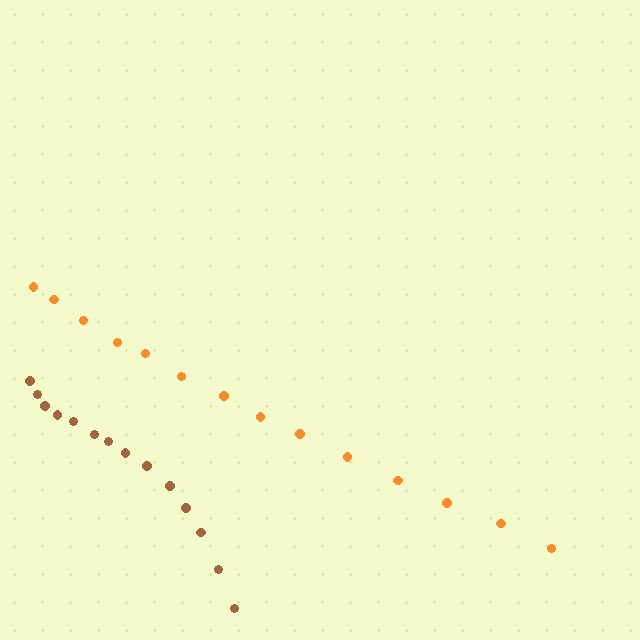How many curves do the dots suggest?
There are 2 distinct paths.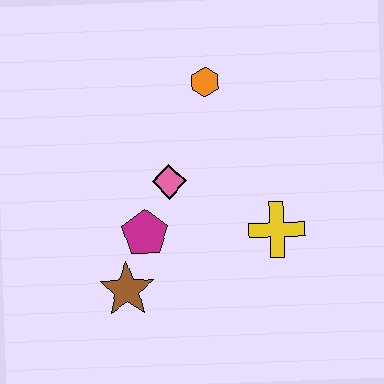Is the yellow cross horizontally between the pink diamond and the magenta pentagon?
No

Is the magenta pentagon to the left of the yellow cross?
Yes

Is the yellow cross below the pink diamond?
Yes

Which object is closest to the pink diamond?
The magenta pentagon is closest to the pink diamond.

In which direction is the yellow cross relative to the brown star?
The yellow cross is to the right of the brown star.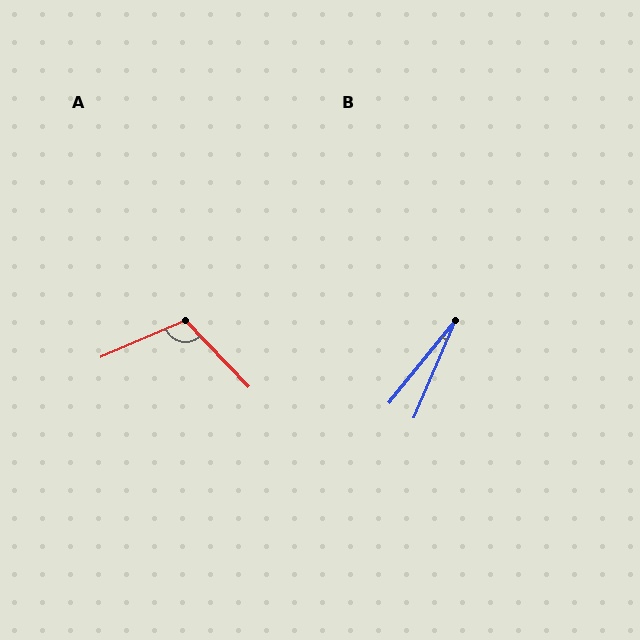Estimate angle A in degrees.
Approximately 110 degrees.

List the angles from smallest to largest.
B (16°), A (110°).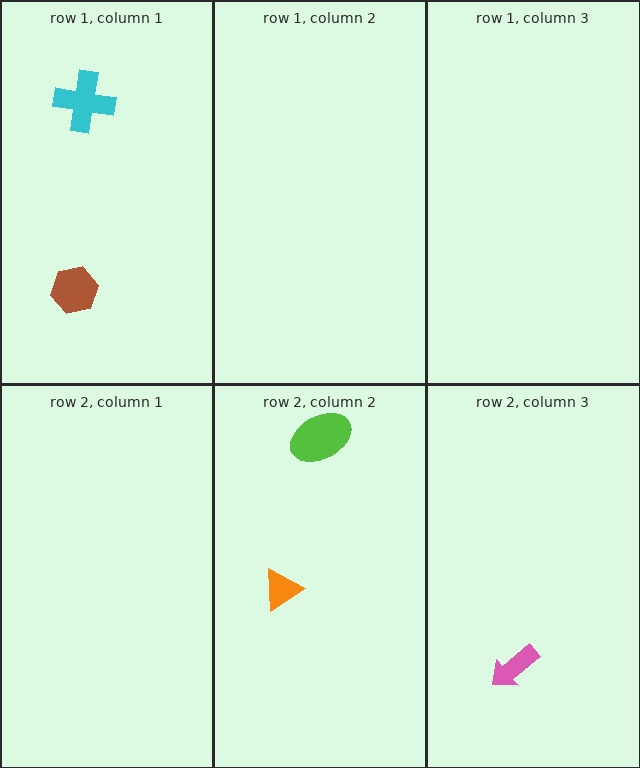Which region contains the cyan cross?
The row 1, column 1 region.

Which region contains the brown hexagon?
The row 1, column 1 region.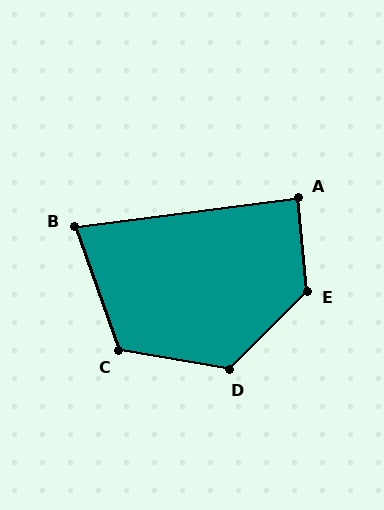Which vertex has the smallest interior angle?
B, at approximately 78 degrees.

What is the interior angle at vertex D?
Approximately 125 degrees (obtuse).